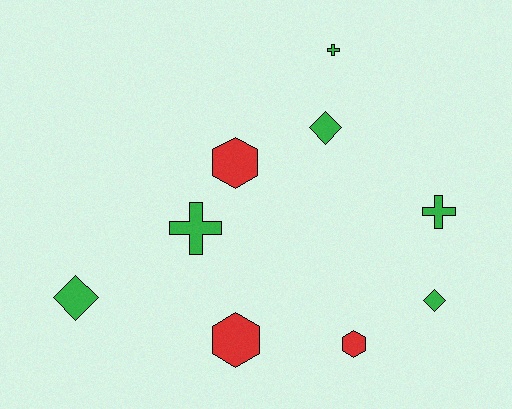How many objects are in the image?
There are 9 objects.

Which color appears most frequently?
Green, with 6 objects.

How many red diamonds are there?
There are no red diamonds.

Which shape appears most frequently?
Cross, with 3 objects.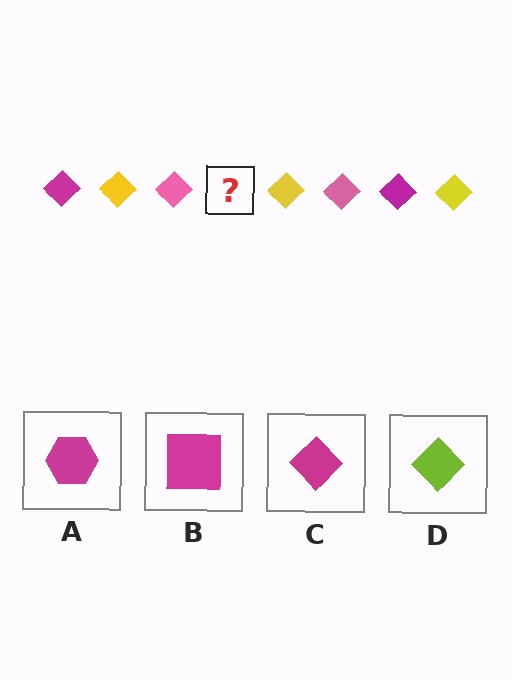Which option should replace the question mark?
Option C.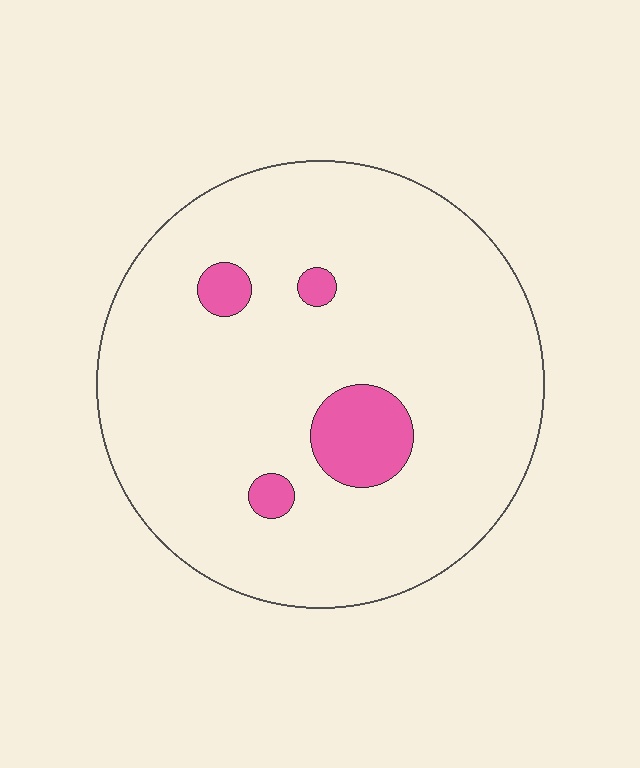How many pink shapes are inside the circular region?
4.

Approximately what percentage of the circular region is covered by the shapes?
Approximately 10%.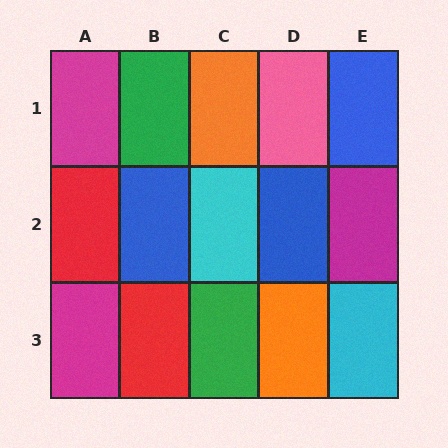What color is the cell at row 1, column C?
Orange.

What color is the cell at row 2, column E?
Magenta.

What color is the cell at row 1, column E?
Blue.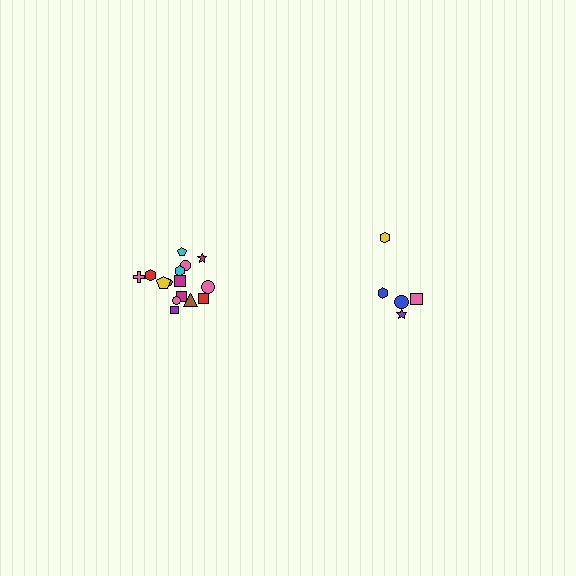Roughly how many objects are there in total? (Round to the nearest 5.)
Roughly 20 objects in total.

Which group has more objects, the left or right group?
The left group.